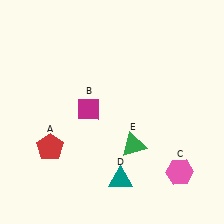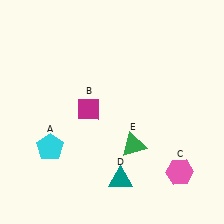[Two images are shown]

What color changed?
The pentagon (A) changed from red in Image 1 to cyan in Image 2.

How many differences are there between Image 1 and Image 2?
There is 1 difference between the two images.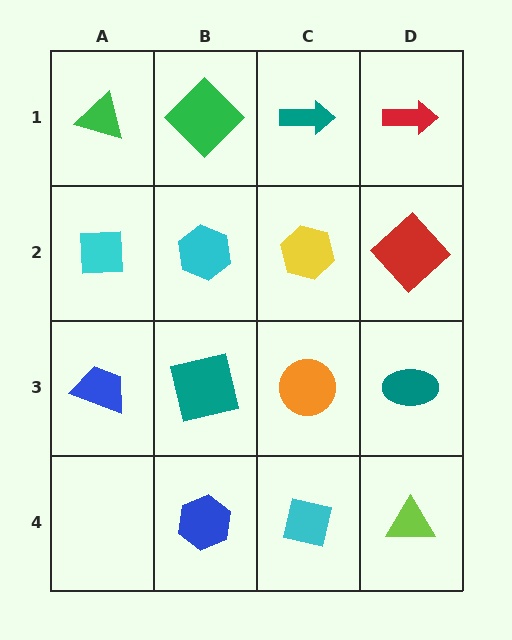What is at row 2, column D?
A red diamond.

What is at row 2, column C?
A yellow hexagon.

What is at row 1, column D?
A red arrow.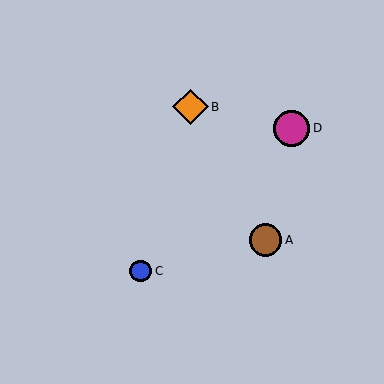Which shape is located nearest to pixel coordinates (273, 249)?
The brown circle (labeled A) at (265, 240) is nearest to that location.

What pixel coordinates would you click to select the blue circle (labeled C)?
Click at (141, 271) to select the blue circle C.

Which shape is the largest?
The magenta circle (labeled D) is the largest.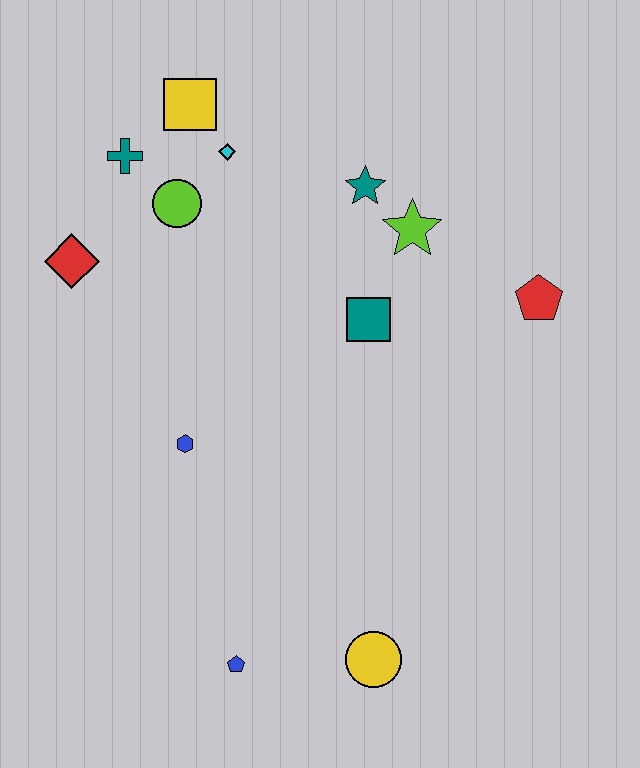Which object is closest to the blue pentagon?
The yellow circle is closest to the blue pentagon.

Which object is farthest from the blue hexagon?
The red pentagon is farthest from the blue hexagon.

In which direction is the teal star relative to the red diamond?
The teal star is to the right of the red diamond.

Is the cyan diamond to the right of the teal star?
No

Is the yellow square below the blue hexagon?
No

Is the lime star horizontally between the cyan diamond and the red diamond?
No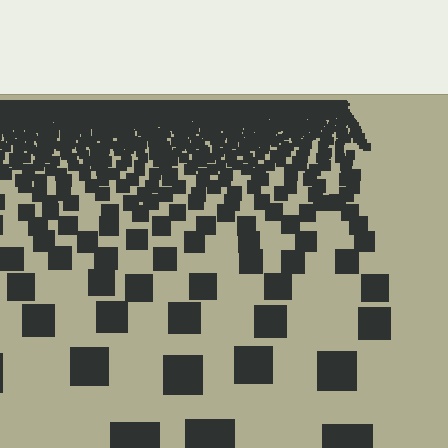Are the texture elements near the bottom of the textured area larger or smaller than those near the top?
Larger. Near the bottom, elements are closer to the viewer and appear at a bigger on-screen size.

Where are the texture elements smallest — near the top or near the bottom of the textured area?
Near the top.